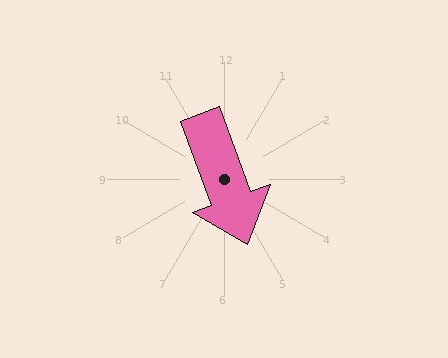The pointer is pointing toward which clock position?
Roughly 5 o'clock.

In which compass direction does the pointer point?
South.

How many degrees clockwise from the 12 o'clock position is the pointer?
Approximately 160 degrees.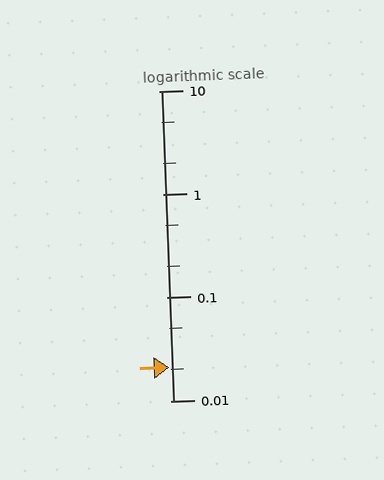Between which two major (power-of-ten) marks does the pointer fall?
The pointer is between 0.01 and 0.1.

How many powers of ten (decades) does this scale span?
The scale spans 3 decades, from 0.01 to 10.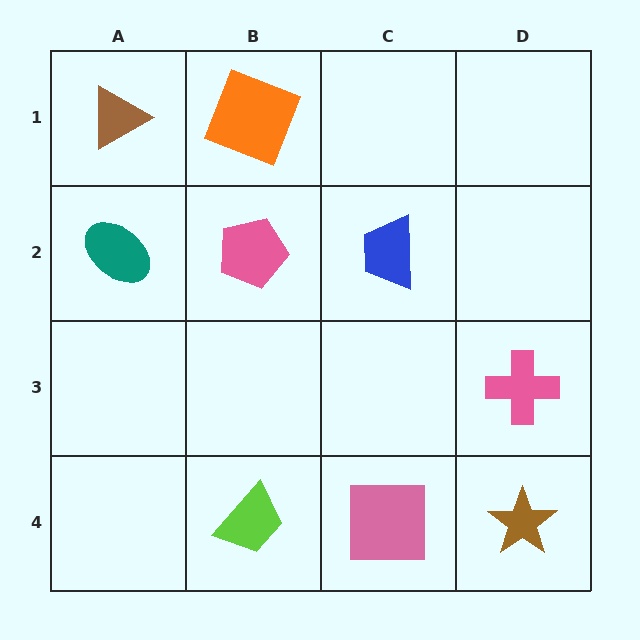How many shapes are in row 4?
3 shapes.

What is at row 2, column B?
A pink pentagon.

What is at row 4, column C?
A pink square.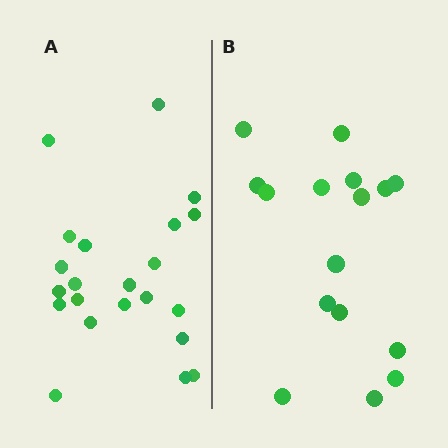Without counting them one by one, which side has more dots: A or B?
Region A (the left region) has more dots.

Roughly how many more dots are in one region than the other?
Region A has about 6 more dots than region B.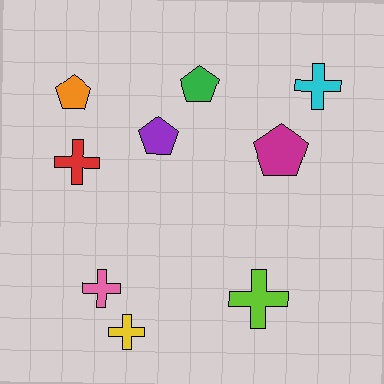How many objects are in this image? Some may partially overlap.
There are 9 objects.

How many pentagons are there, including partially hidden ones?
There are 4 pentagons.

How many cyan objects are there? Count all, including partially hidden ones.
There is 1 cyan object.